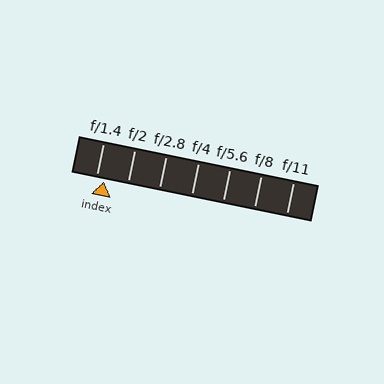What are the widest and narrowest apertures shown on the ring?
The widest aperture shown is f/1.4 and the narrowest is f/11.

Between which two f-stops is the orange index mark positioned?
The index mark is between f/1.4 and f/2.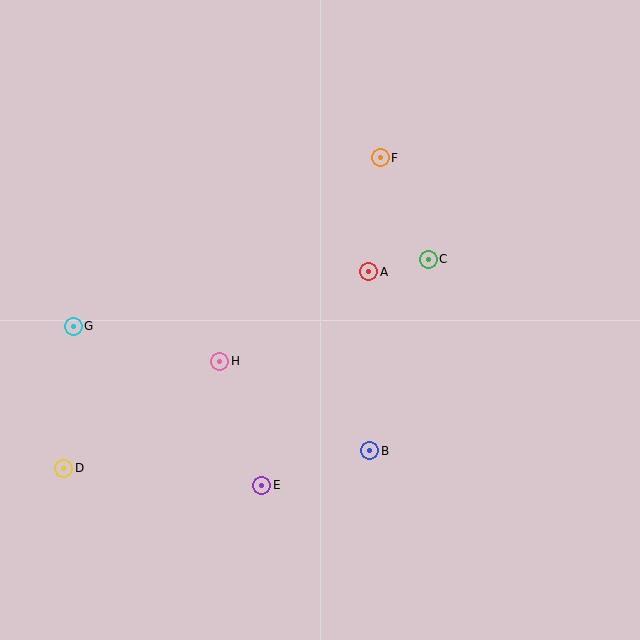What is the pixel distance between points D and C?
The distance between D and C is 420 pixels.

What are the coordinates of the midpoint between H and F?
The midpoint between H and F is at (300, 260).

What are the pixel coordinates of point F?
Point F is at (380, 158).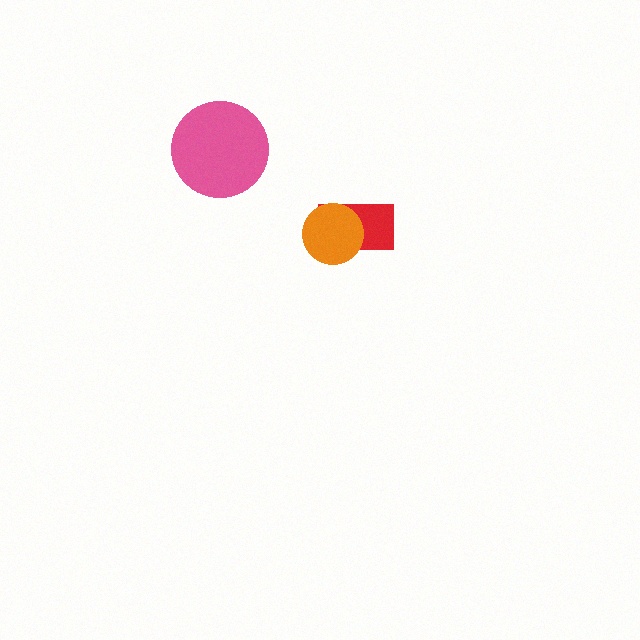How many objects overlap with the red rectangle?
1 object overlaps with the red rectangle.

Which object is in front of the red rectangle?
The orange circle is in front of the red rectangle.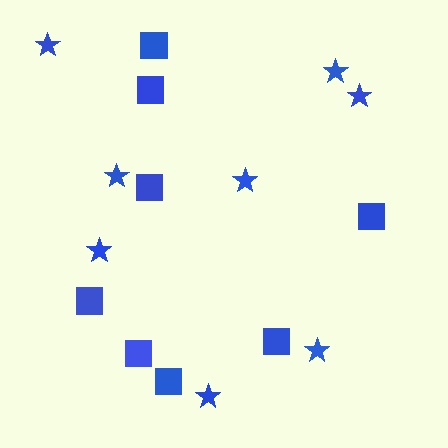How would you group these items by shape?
There are 2 groups: one group of stars (8) and one group of squares (8).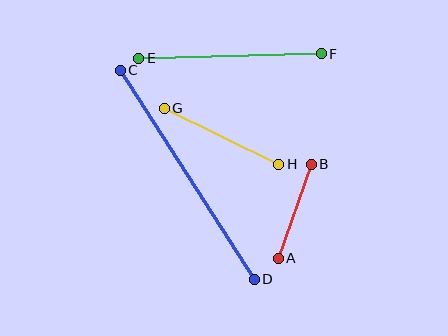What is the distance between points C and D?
The distance is approximately 248 pixels.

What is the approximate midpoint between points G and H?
The midpoint is at approximately (221, 136) pixels.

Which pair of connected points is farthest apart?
Points C and D are farthest apart.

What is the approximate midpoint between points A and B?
The midpoint is at approximately (295, 211) pixels.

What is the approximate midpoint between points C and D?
The midpoint is at approximately (187, 175) pixels.